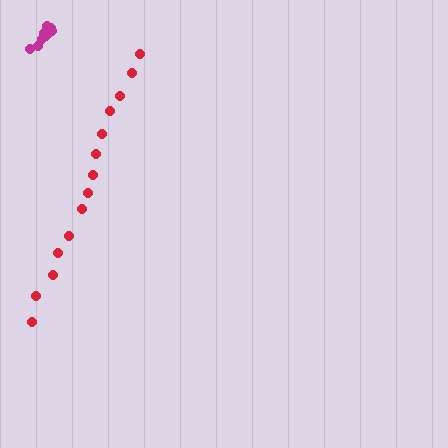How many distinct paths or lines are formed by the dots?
There are 2 distinct paths.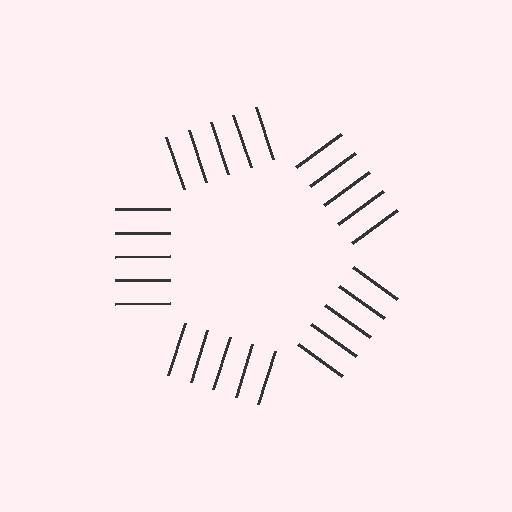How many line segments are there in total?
25 — 5 along each of the 5 edges.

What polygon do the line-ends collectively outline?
An illusory pentagon — the line segments terminate on its edges but no continuous stroke is drawn.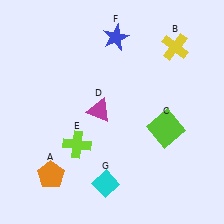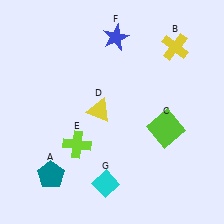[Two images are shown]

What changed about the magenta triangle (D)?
In Image 1, D is magenta. In Image 2, it changed to yellow.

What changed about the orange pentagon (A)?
In Image 1, A is orange. In Image 2, it changed to teal.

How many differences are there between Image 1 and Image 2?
There are 2 differences between the two images.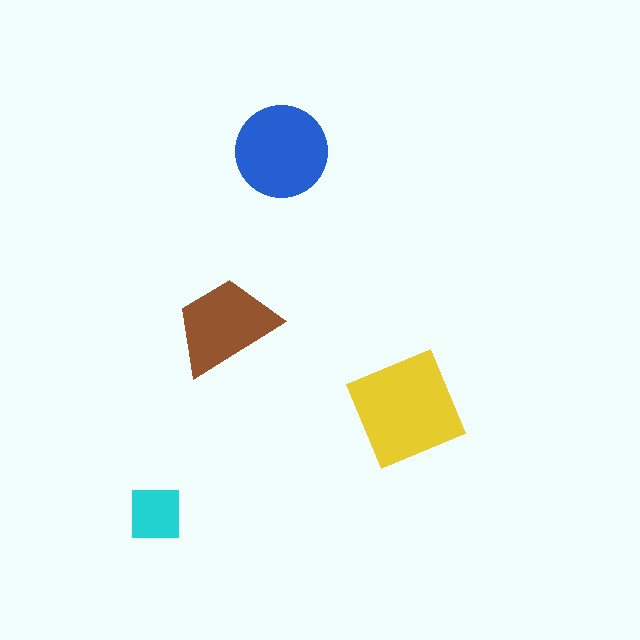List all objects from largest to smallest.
The yellow diamond, the blue circle, the brown trapezoid, the cyan square.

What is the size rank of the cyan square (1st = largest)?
4th.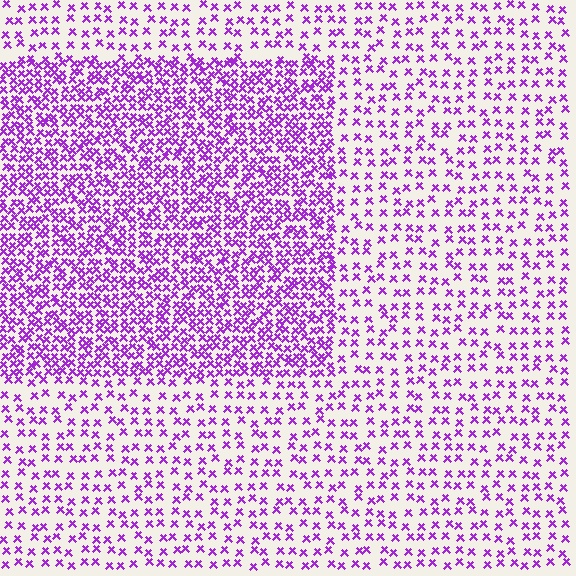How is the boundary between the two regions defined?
The boundary is defined by a change in element density (approximately 2.3x ratio). All elements are the same color, size, and shape.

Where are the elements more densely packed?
The elements are more densely packed inside the rectangle boundary.